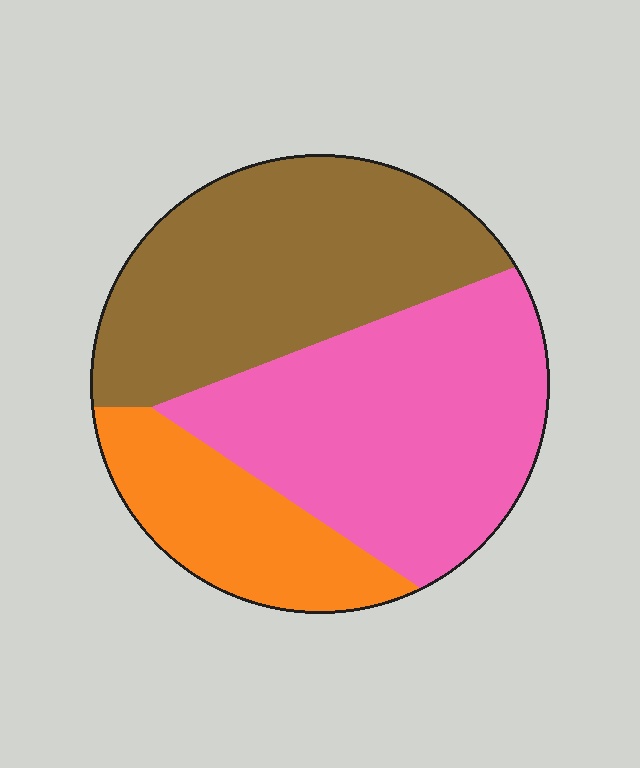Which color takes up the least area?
Orange, at roughly 20%.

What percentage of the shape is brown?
Brown covers roughly 40% of the shape.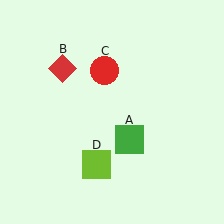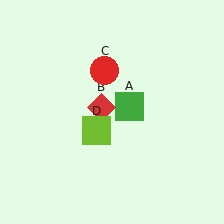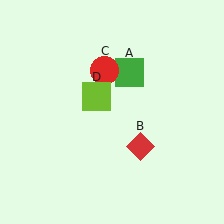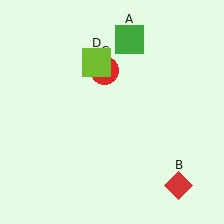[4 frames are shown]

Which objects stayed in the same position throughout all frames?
Red circle (object C) remained stationary.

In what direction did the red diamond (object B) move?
The red diamond (object B) moved down and to the right.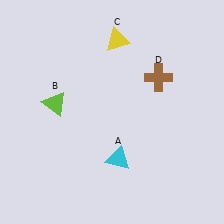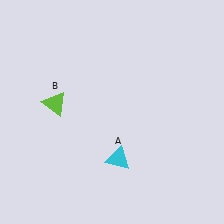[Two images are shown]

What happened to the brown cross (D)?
The brown cross (D) was removed in Image 2. It was in the top-right area of Image 1.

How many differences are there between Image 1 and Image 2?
There are 2 differences between the two images.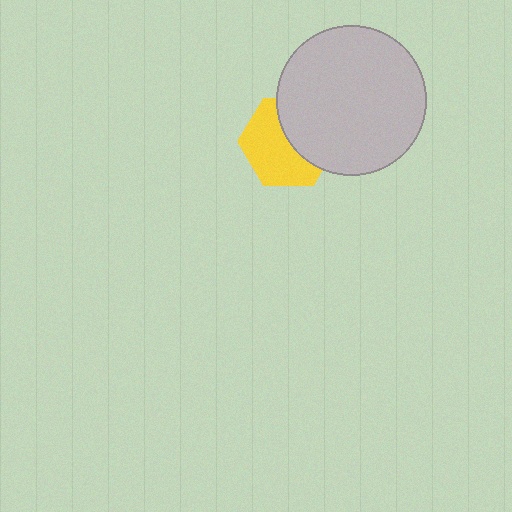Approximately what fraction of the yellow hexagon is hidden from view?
Roughly 43% of the yellow hexagon is hidden behind the light gray circle.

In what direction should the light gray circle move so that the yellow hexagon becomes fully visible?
The light gray circle should move toward the upper-right. That is the shortest direction to clear the overlap and leave the yellow hexagon fully visible.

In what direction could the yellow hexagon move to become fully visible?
The yellow hexagon could move toward the lower-left. That would shift it out from behind the light gray circle entirely.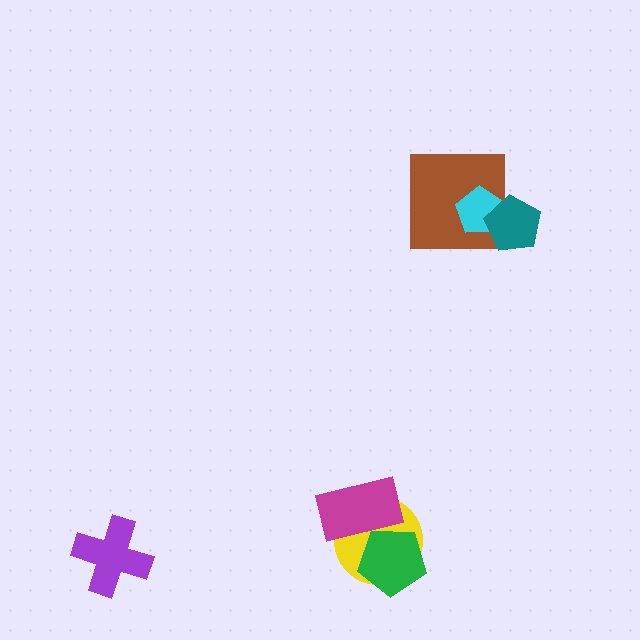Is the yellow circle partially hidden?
Yes, it is partially covered by another shape.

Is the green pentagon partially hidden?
Yes, it is partially covered by another shape.